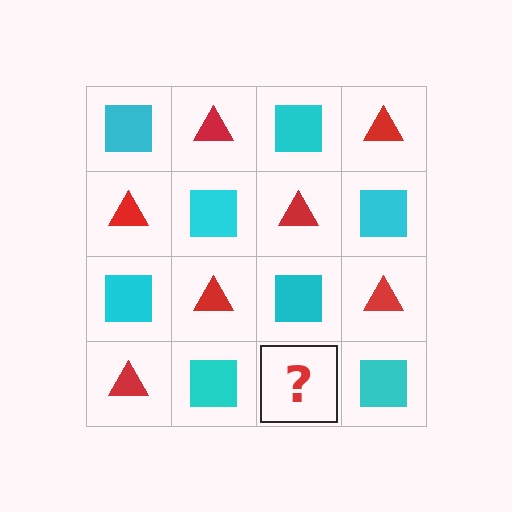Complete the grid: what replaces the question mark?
The question mark should be replaced with a red triangle.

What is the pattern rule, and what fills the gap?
The rule is that it alternates cyan square and red triangle in a checkerboard pattern. The gap should be filled with a red triangle.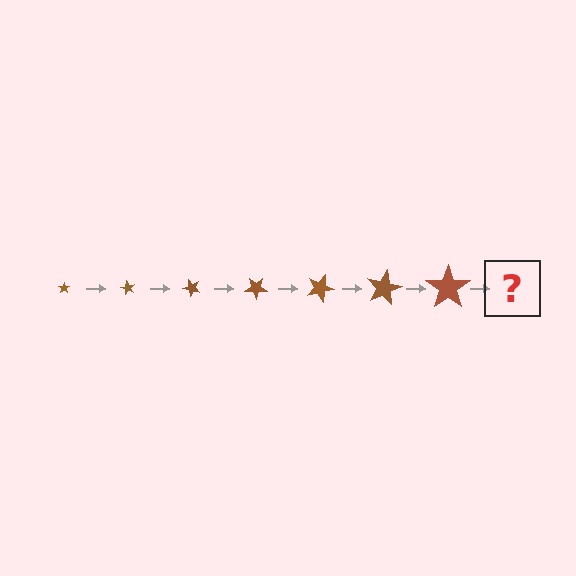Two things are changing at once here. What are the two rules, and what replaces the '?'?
The two rules are that the star grows larger each step and it rotates 60 degrees each step. The '?' should be a star, larger than the previous one and rotated 420 degrees from the start.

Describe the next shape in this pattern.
It should be a star, larger than the previous one and rotated 420 degrees from the start.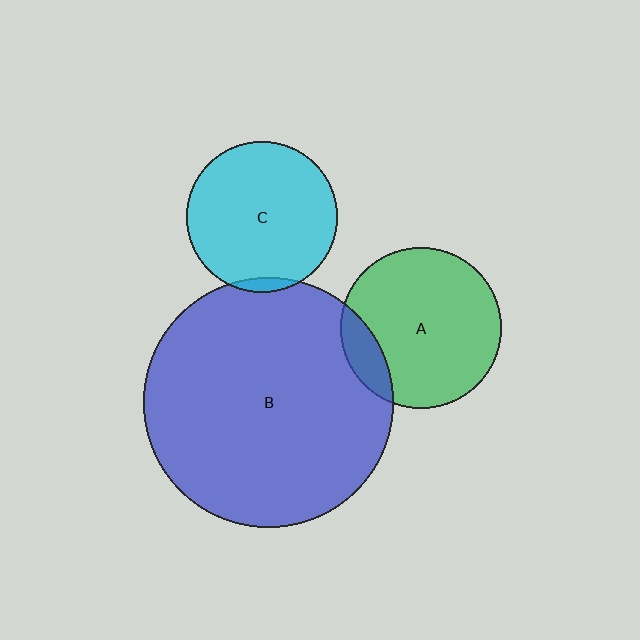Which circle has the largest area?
Circle B (blue).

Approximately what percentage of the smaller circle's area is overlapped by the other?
Approximately 15%.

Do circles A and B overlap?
Yes.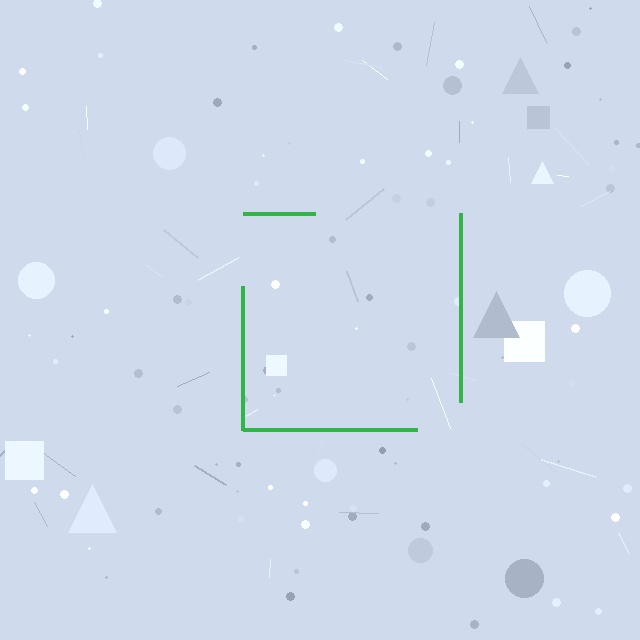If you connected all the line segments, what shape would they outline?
They would outline a square.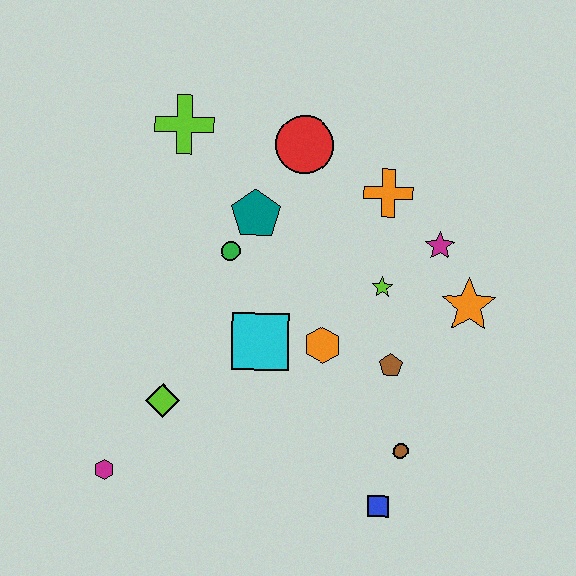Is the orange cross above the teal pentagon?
Yes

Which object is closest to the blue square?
The brown circle is closest to the blue square.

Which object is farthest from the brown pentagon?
The lime cross is farthest from the brown pentagon.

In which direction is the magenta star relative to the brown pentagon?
The magenta star is above the brown pentagon.